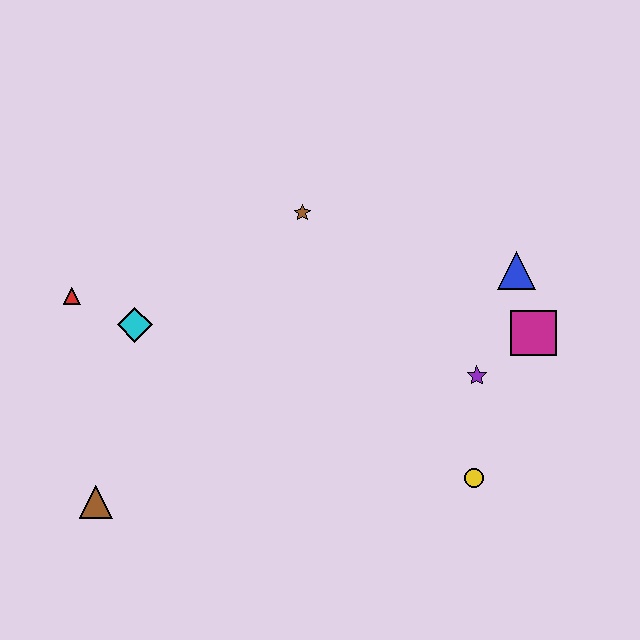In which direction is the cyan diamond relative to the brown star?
The cyan diamond is to the left of the brown star.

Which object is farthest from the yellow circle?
The red triangle is farthest from the yellow circle.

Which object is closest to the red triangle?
The cyan diamond is closest to the red triangle.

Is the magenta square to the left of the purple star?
No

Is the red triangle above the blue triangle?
No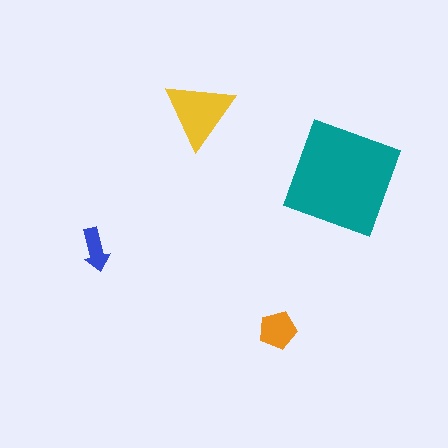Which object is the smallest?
The blue arrow.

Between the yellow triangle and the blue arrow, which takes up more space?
The yellow triangle.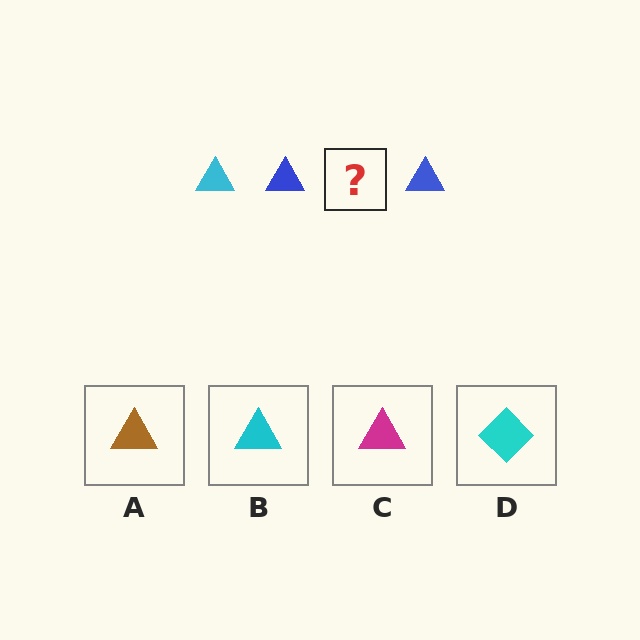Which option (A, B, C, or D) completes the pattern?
B.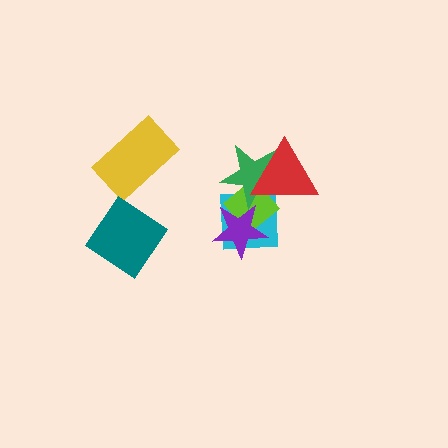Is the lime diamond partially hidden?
Yes, it is partially covered by another shape.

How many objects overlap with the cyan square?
4 objects overlap with the cyan square.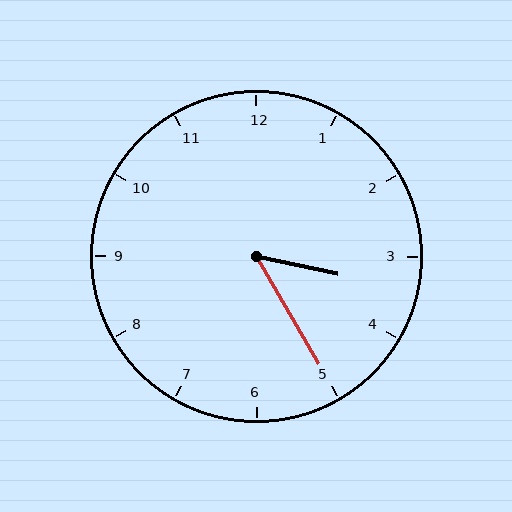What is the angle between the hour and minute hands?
Approximately 48 degrees.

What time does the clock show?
3:25.